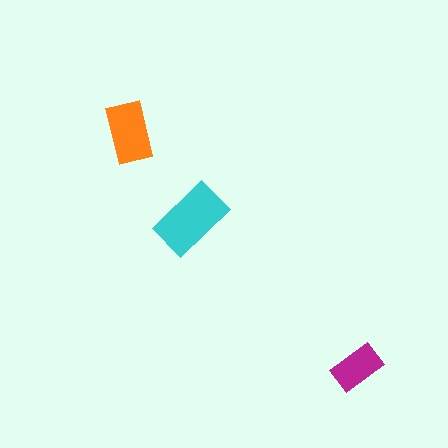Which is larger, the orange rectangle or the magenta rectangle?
The orange one.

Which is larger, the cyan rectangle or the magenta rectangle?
The cyan one.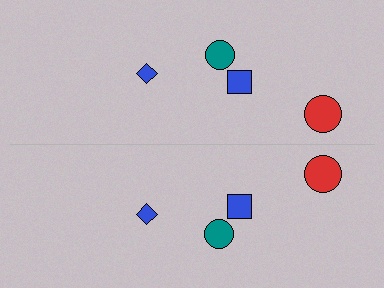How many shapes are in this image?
There are 8 shapes in this image.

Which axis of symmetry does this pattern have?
The pattern has a horizontal axis of symmetry running through the center of the image.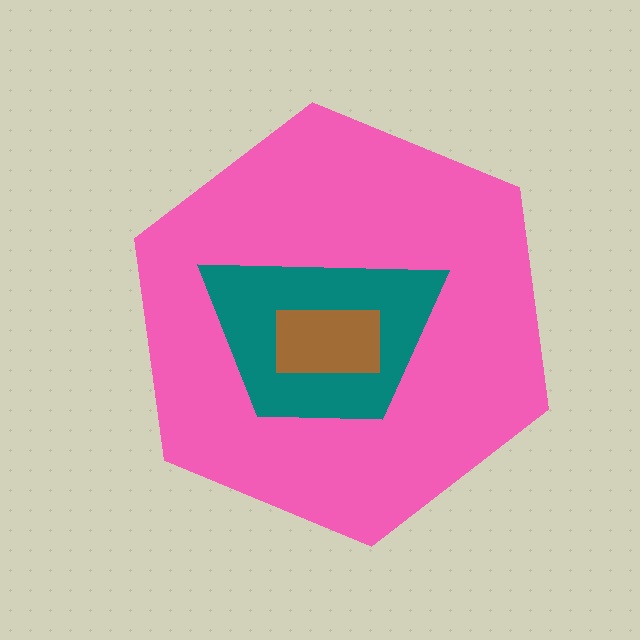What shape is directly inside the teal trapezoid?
The brown rectangle.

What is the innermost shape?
The brown rectangle.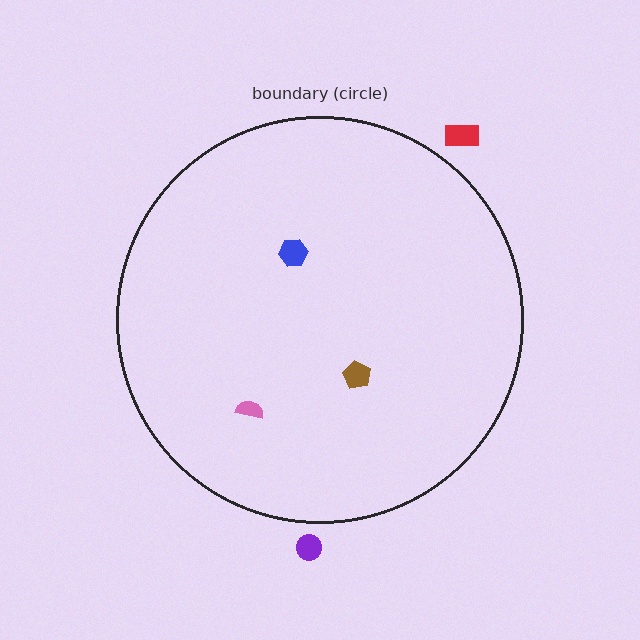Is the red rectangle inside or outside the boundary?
Outside.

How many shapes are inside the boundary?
3 inside, 2 outside.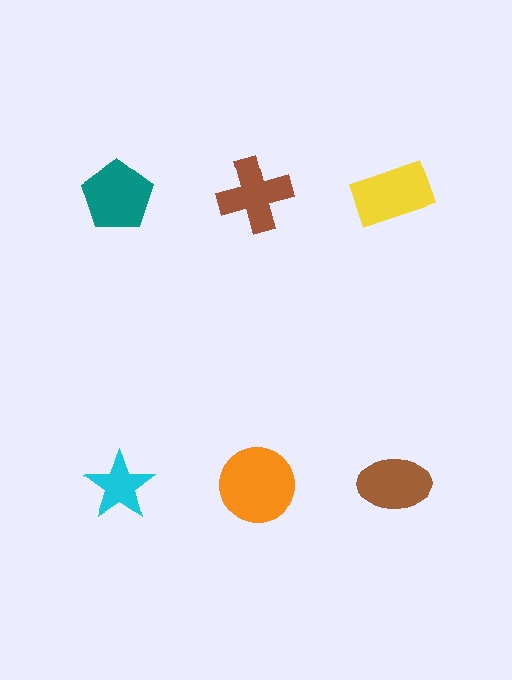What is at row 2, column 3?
A brown ellipse.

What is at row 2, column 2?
An orange circle.